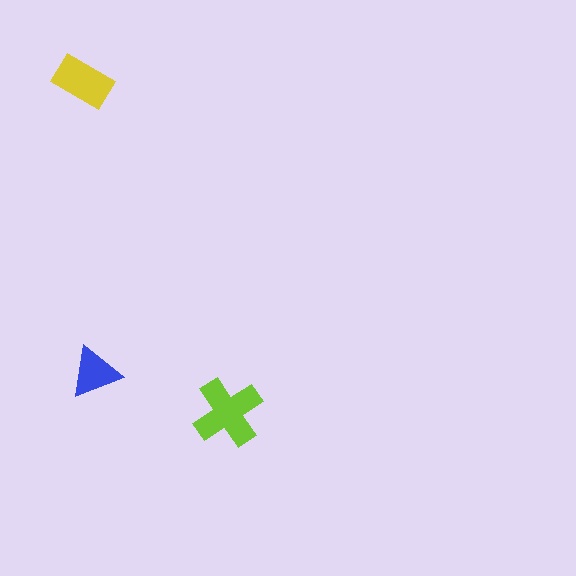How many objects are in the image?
There are 3 objects in the image.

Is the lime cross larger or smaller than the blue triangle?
Larger.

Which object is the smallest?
The blue triangle.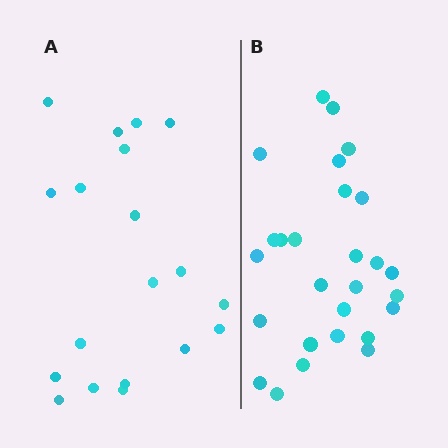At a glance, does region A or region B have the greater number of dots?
Region B (the right region) has more dots.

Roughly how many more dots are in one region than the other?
Region B has roughly 8 or so more dots than region A.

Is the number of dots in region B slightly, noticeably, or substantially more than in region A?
Region B has noticeably more, but not dramatically so. The ratio is roughly 1.4 to 1.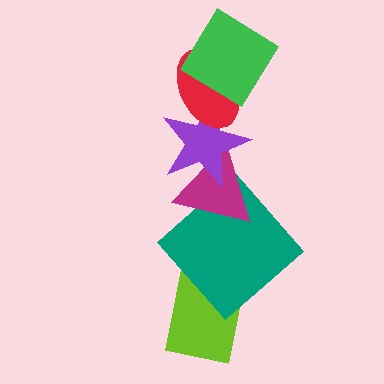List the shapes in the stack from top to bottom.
From top to bottom: the green diamond, the red ellipse, the purple star, the magenta triangle, the teal diamond, the lime rectangle.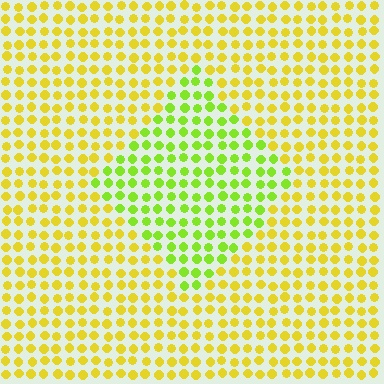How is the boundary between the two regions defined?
The boundary is defined purely by a slight shift in hue (about 37 degrees). Spacing, size, and orientation are identical on both sides.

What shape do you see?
I see a diamond.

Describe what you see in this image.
The image is filled with small yellow elements in a uniform arrangement. A diamond-shaped region is visible where the elements are tinted to a slightly different hue, forming a subtle color boundary.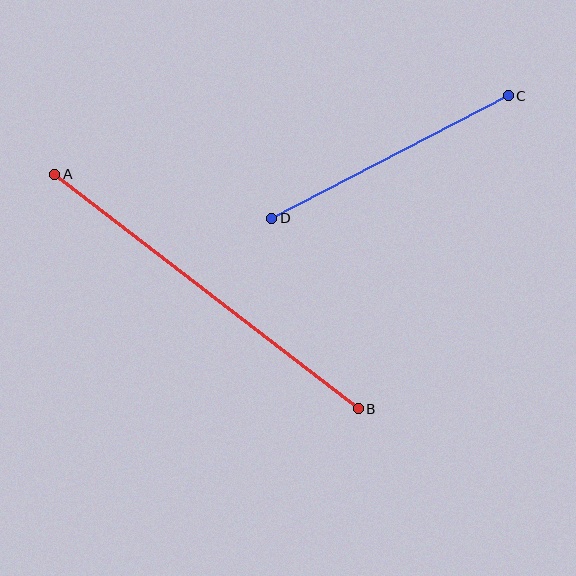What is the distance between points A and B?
The distance is approximately 384 pixels.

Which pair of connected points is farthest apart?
Points A and B are farthest apart.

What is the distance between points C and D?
The distance is approximately 266 pixels.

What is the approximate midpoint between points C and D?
The midpoint is at approximately (390, 157) pixels.